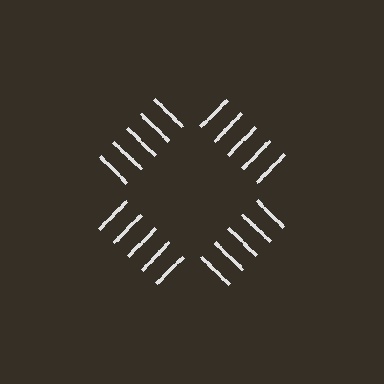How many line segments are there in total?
20 — 5 along each of the 4 edges.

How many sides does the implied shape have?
4 sides — the line-ends trace a square.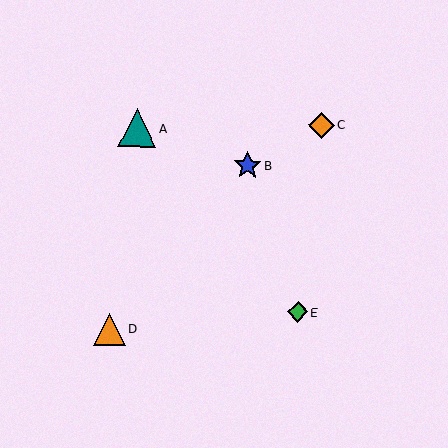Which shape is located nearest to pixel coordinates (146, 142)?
The teal triangle (labeled A) at (137, 128) is nearest to that location.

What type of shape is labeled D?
Shape D is an orange triangle.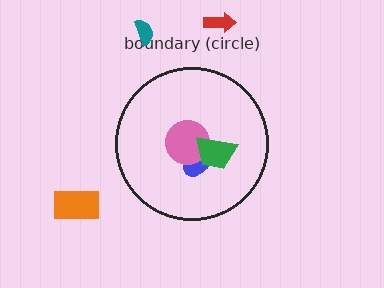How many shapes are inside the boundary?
3 inside, 3 outside.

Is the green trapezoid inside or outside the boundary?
Inside.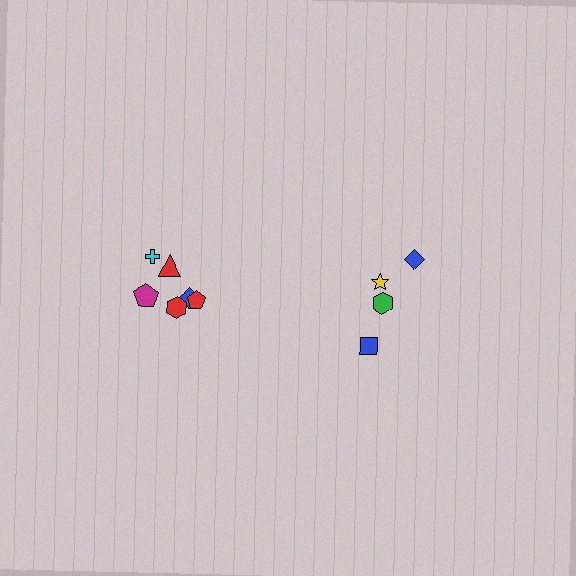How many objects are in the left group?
There are 6 objects.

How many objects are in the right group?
There are 4 objects.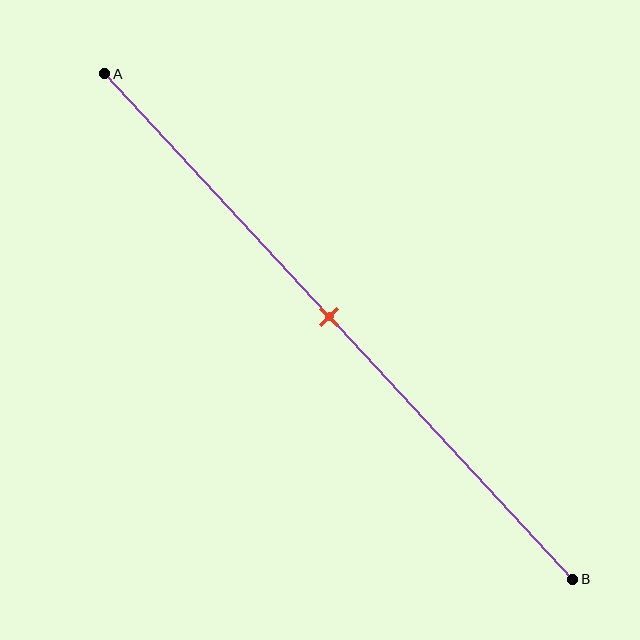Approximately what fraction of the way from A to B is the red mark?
The red mark is approximately 50% of the way from A to B.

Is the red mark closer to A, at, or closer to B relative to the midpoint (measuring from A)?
The red mark is approximately at the midpoint of segment AB.